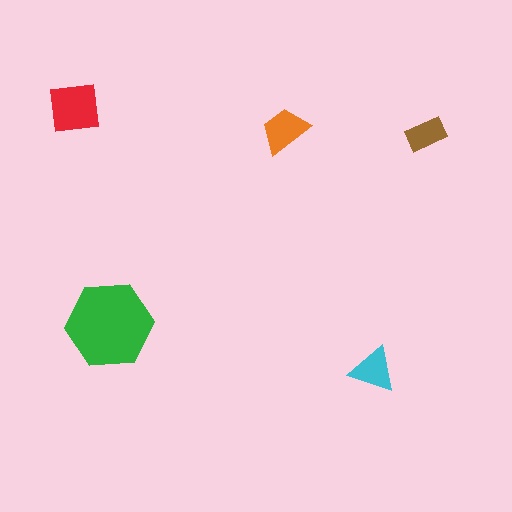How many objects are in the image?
There are 5 objects in the image.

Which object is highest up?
The red square is topmost.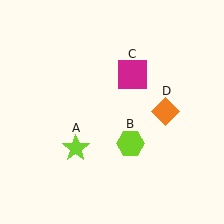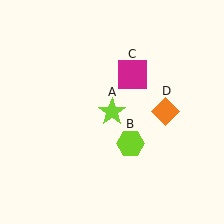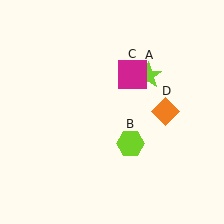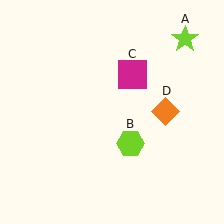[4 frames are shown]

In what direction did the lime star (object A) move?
The lime star (object A) moved up and to the right.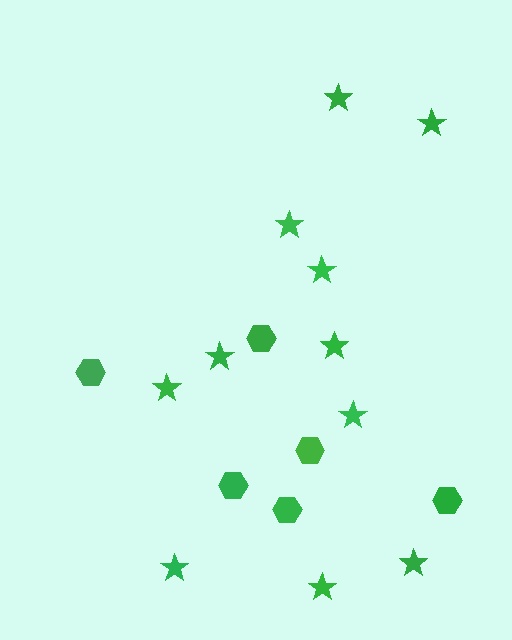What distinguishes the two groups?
There are 2 groups: one group of hexagons (6) and one group of stars (11).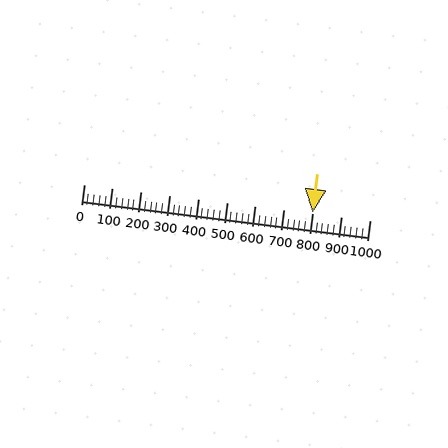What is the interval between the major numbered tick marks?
The major tick marks are spaced 100 units apart.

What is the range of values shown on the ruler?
The ruler shows values from 0 to 1000.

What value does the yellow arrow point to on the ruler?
The yellow arrow points to approximately 800.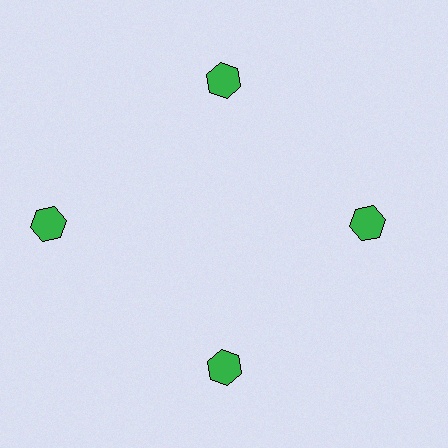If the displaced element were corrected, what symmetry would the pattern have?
It would have 4-fold rotational symmetry — the pattern would map onto itself every 90 degrees.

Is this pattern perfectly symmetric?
No. The 4 green hexagons are arranged in a ring, but one element near the 9 o'clock position is pushed outward from the center, breaking the 4-fold rotational symmetry.